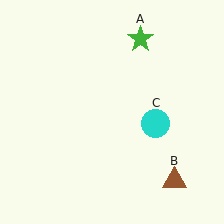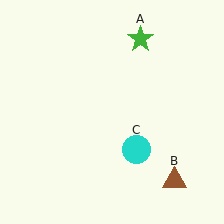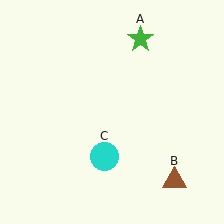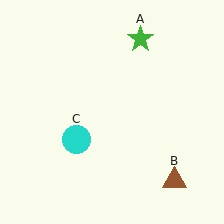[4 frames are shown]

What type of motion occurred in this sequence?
The cyan circle (object C) rotated clockwise around the center of the scene.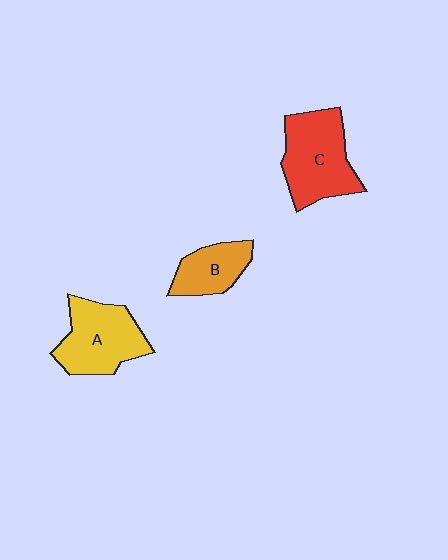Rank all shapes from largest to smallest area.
From largest to smallest: C (red), A (yellow), B (orange).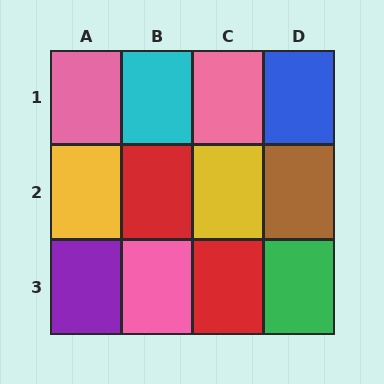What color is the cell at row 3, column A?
Purple.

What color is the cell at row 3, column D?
Green.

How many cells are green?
1 cell is green.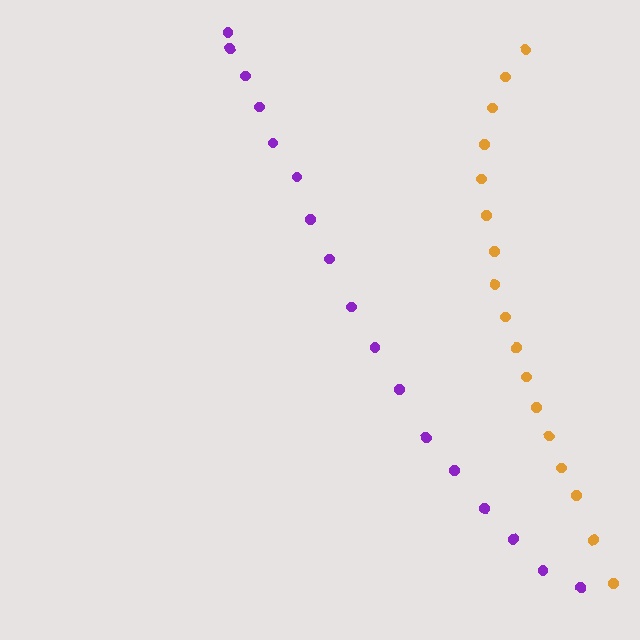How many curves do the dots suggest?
There are 2 distinct paths.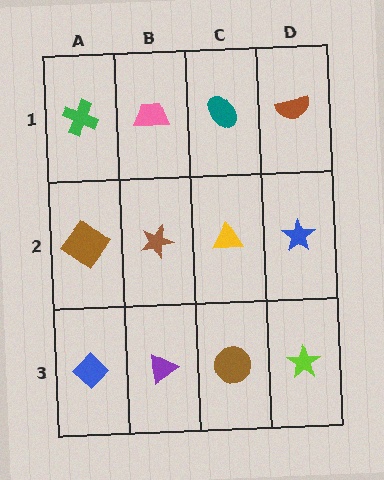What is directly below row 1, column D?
A blue star.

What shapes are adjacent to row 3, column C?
A yellow triangle (row 2, column C), a purple triangle (row 3, column B), a lime star (row 3, column D).